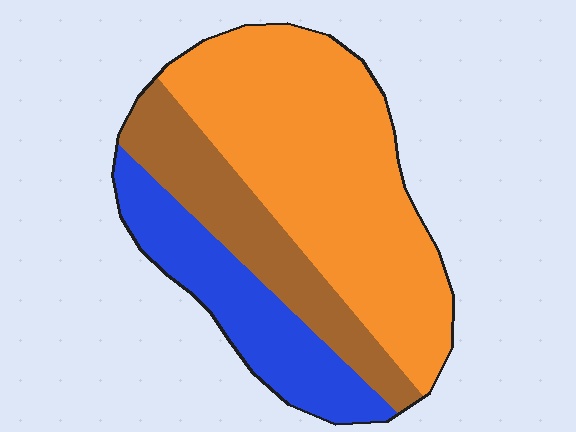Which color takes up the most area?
Orange, at roughly 55%.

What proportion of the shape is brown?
Brown takes up less than a quarter of the shape.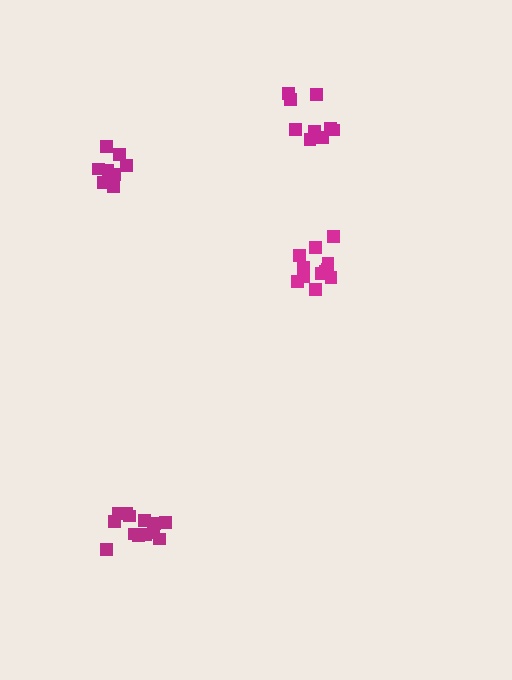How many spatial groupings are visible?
There are 4 spatial groupings.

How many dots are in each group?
Group 1: 9 dots, Group 2: 8 dots, Group 3: 13 dots, Group 4: 12 dots (42 total).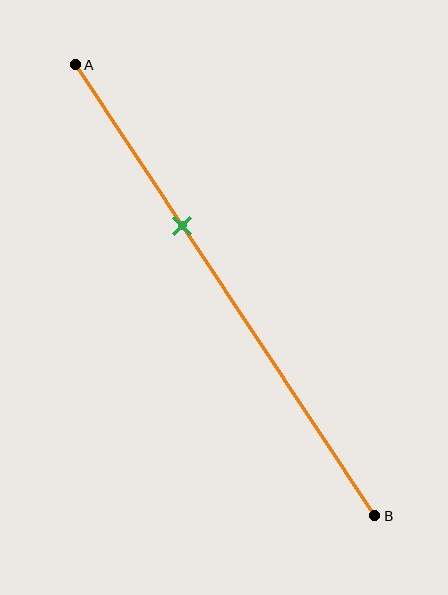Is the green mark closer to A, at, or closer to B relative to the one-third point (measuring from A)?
The green mark is approximately at the one-third point of segment AB.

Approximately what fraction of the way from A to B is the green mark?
The green mark is approximately 35% of the way from A to B.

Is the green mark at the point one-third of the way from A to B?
Yes, the mark is approximately at the one-third point.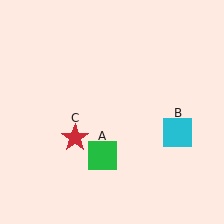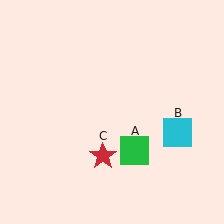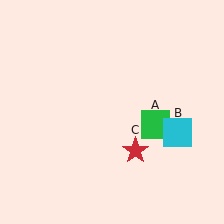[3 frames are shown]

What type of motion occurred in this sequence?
The green square (object A), red star (object C) rotated counterclockwise around the center of the scene.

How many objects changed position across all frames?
2 objects changed position: green square (object A), red star (object C).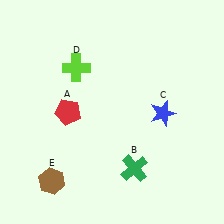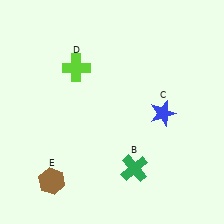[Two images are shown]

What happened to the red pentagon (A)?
The red pentagon (A) was removed in Image 2. It was in the top-left area of Image 1.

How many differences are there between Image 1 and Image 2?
There is 1 difference between the two images.